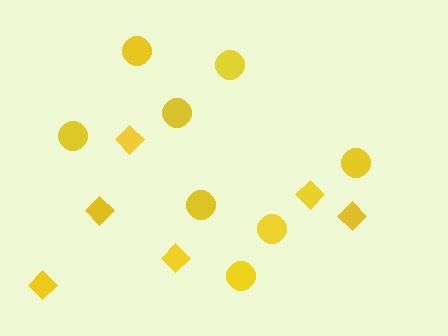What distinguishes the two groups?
There are 2 groups: one group of circles (8) and one group of diamonds (6).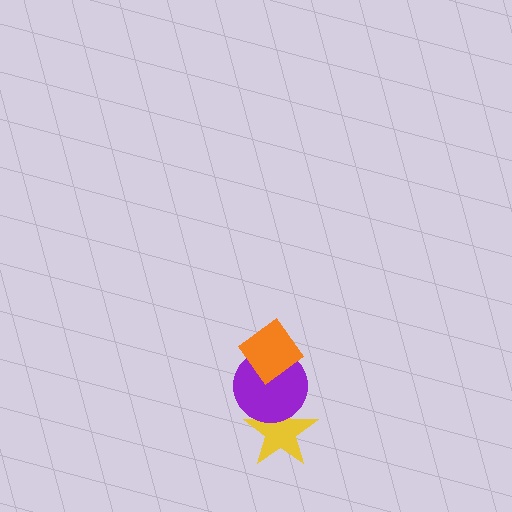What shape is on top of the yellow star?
The purple circle is on top of the yellow star.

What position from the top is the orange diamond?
The orange diamond is 1st from the top.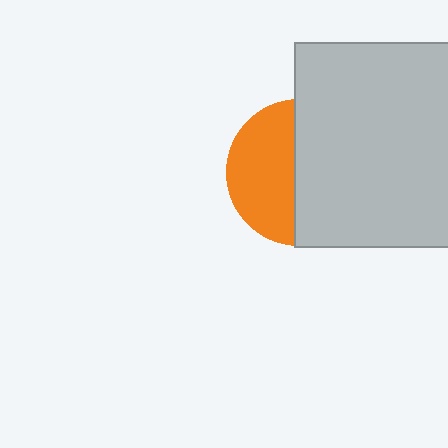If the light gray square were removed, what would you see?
You would see the complete orange circle.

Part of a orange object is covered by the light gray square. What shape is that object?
It is a circle.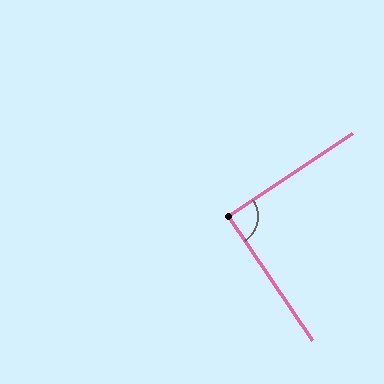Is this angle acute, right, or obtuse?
It is approximately a right angle.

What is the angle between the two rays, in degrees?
Approximately 90 degrees.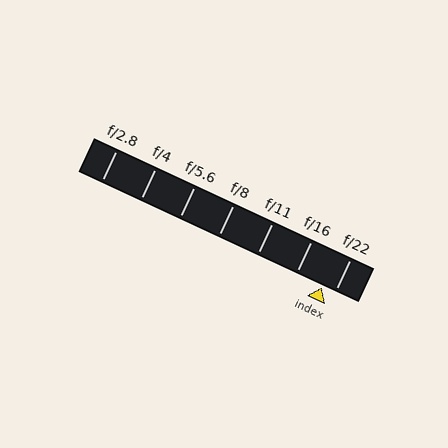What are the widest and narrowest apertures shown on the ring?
The widest aperture shown is f/2.8 and the narrowest is f/22.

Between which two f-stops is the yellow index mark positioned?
The index mark is between f/16 and f/22.